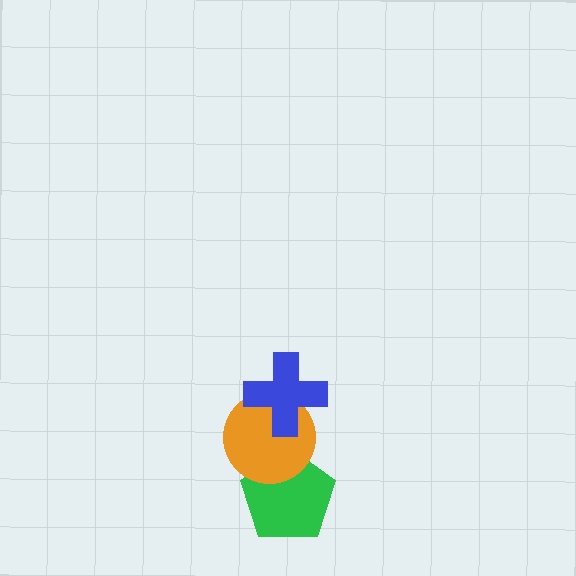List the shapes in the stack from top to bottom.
From top to bottom: the blue cross, the orange circle, the green pentagon.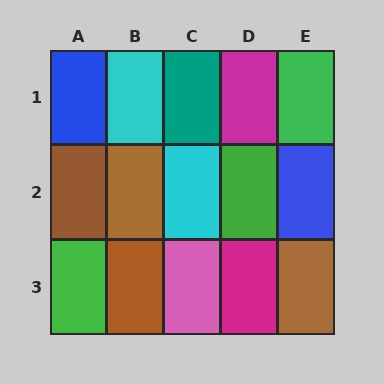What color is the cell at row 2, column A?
Brown.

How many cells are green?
3 cells are green.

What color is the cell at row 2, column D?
Green.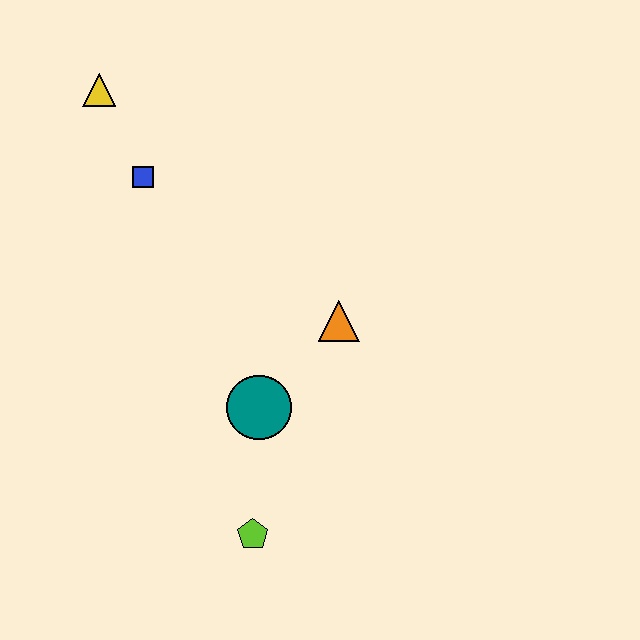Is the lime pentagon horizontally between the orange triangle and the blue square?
Yes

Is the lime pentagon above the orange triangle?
No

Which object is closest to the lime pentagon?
The teal circle is closest to the lime pentagon.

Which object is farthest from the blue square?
The lime pentagon is farthest from the blue square.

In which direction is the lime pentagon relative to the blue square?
The lime pentagon is below the blue square.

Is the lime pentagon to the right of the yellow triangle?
Yes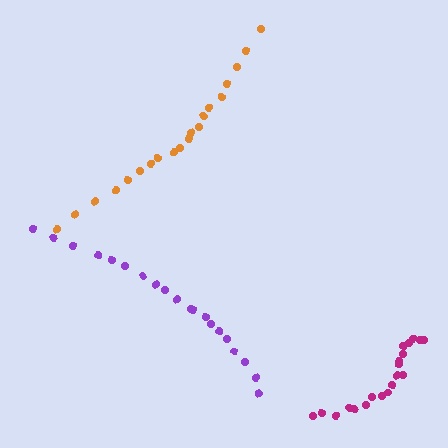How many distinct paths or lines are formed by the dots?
There are 3 distinct paths.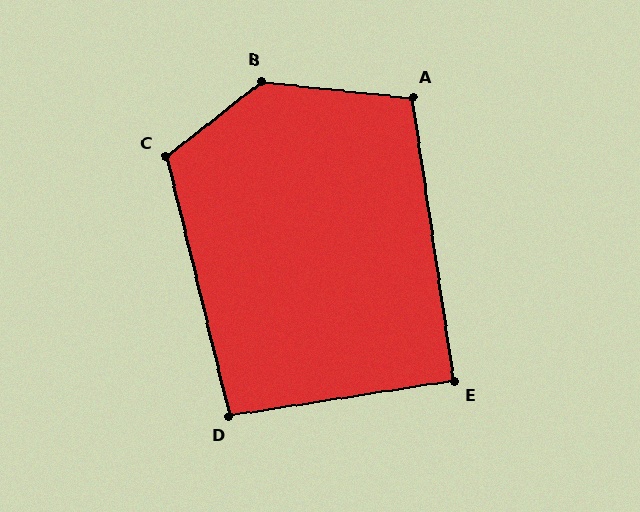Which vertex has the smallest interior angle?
E, at approximately 90 degrees.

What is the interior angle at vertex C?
Approximately 114 degrees (obtuse).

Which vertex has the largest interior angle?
B, at approximately 136 degrees.